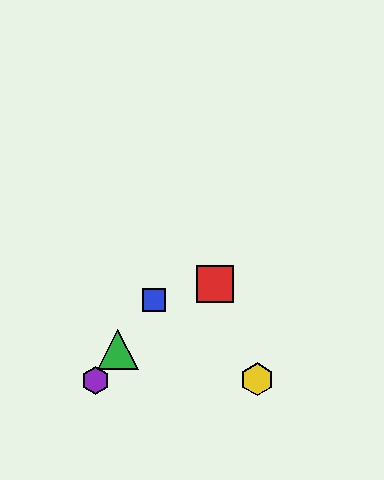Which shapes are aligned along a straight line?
The blue square, the green triangle, the purple hexagon are aligned along a straight line.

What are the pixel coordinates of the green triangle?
The green triangle is at (118, 349).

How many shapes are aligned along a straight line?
3 shapes (the blue square, the green triangle, the purple hexagon) are aligned along a straight line.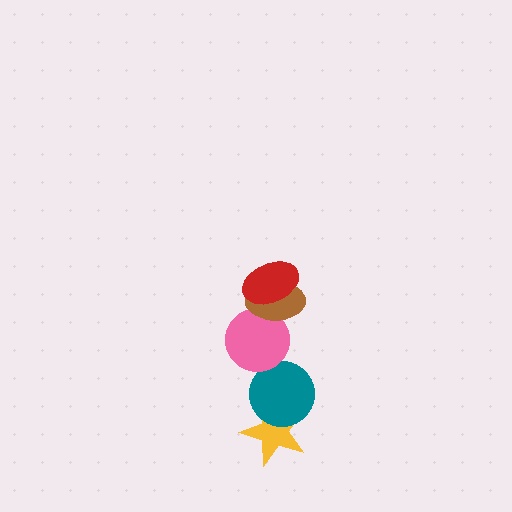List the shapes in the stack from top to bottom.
From top to bottom: the red ellipse, the brown ellipse, the pink circle, the teal circle, the yellow star.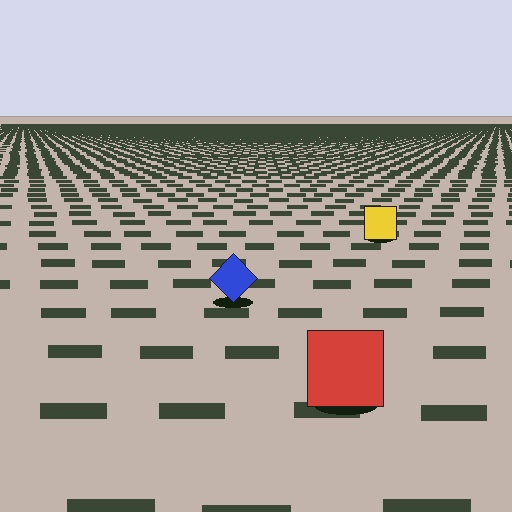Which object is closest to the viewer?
The red square is closest. The texture marks near it are larger and more spread out.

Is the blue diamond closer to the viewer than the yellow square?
Yes. The blue diamond is closer — you can tell from the texture gradient: the ground texture is coarser near it.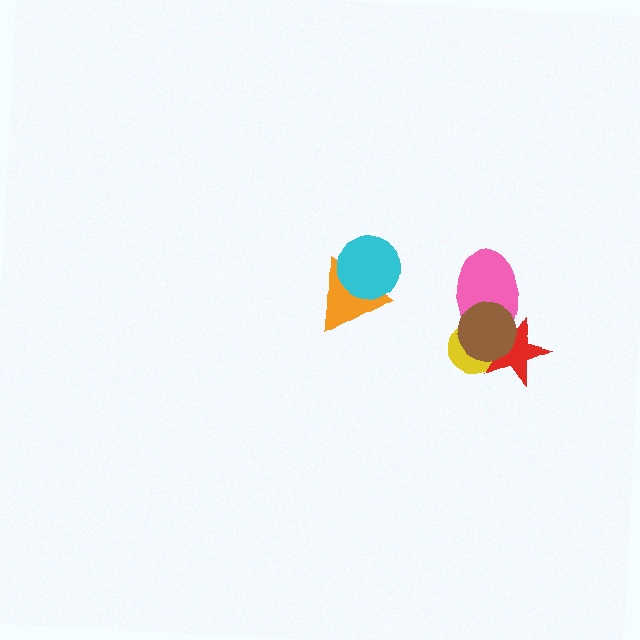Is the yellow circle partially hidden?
Yes, it is partially covered by another shape.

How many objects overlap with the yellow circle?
3 objects overlap with the yellow circle.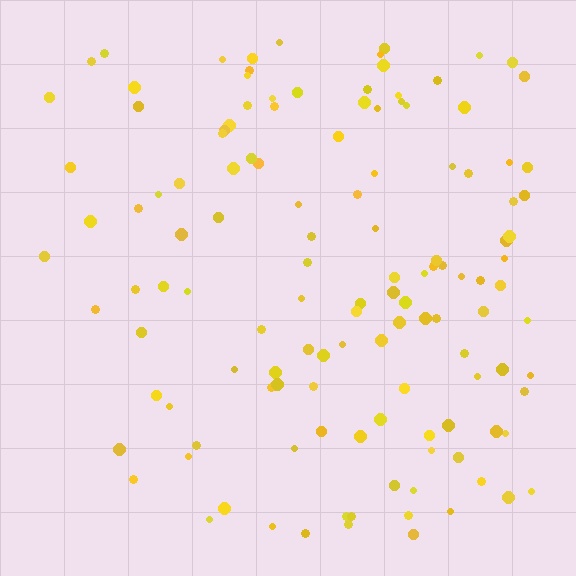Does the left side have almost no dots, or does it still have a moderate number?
Still a moderate number, just noticeably fewer than the right.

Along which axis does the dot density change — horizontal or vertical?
Horizontal.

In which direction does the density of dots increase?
From left to right, with the right side densest.